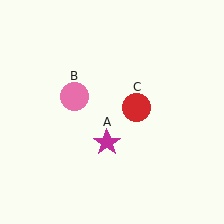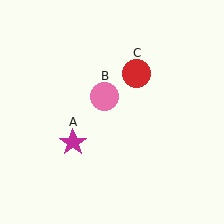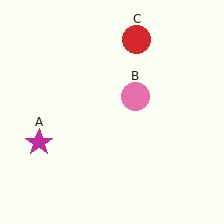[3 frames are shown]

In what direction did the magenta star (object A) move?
The magenta star (object A) moved left.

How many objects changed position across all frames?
3 objects changed position: magenta star (object A), pink circle (object B), red circle (object C).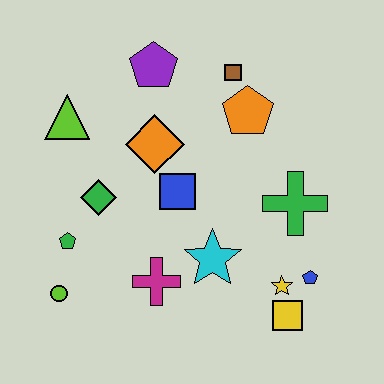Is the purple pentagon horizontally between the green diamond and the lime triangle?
No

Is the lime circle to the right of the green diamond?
No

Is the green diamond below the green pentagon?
No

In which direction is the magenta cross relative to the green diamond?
The magenta cross is below the green diamond.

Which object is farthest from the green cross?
The lime circle is farthest from the green cross.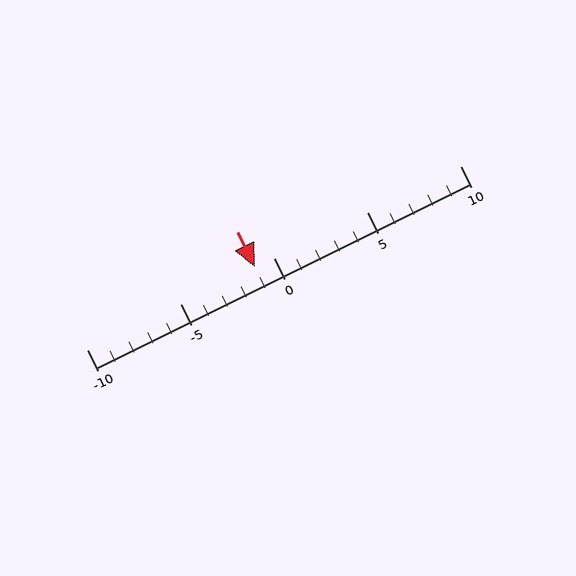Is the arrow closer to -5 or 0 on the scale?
The arrow is closer to 0.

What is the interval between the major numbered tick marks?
The major tick marks are spaced 5 units apart.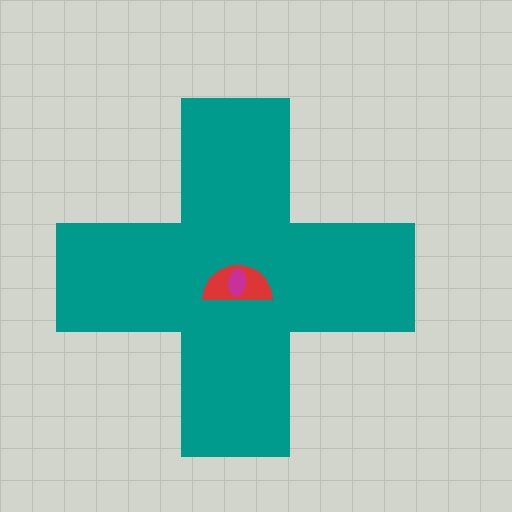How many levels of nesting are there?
3.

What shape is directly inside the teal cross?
The red semicircle.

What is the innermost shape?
The magenta ellipse.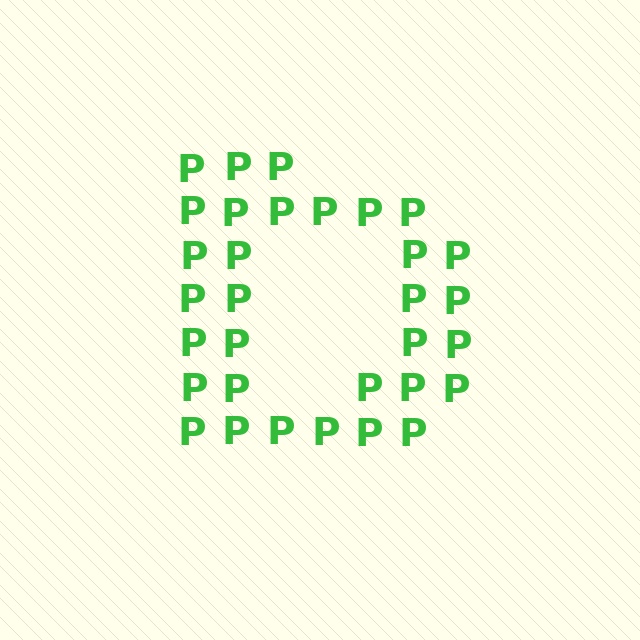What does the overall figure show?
The overall figure shows the letter D.